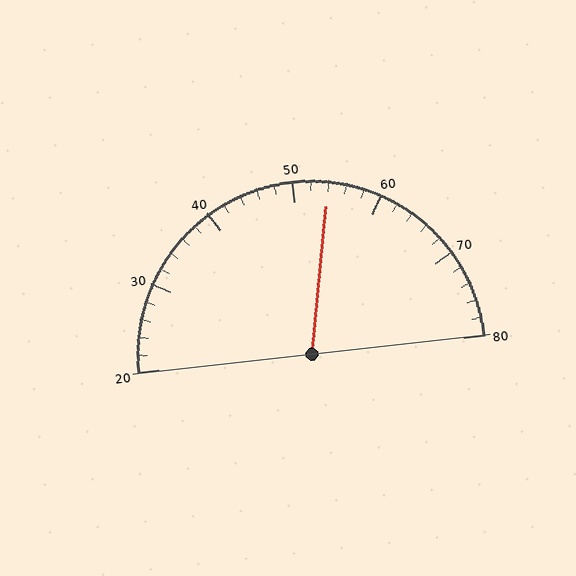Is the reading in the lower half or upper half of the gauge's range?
The reading is in the upper half of the range (20 to 80).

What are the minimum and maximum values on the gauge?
The gauge ranges from 20 to 80.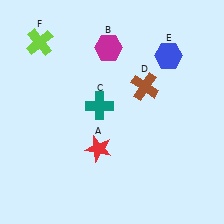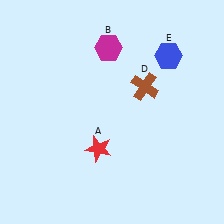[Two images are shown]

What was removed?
The lime cross (F), the teal cross (C) were removed in Image 2.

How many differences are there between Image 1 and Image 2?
There are 2 differences between the two images.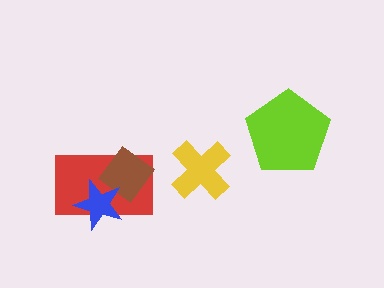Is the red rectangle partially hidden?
Yes, it is partially covered by another shape.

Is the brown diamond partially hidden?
Yes, it is partially covered by another shape.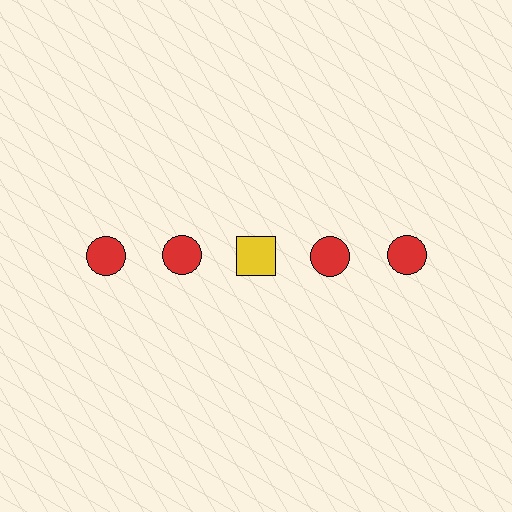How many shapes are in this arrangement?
There are 5 shapes arranged in a grid pattern.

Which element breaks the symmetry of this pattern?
The yellow square in the top row, center column breaks the symmetry. All other shapes are red circles.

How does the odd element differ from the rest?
It differs in both color (yellow instead of red) and shape (square instead of circle).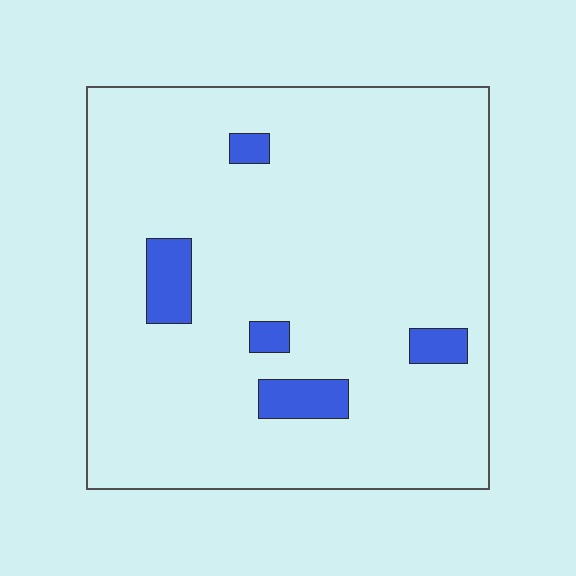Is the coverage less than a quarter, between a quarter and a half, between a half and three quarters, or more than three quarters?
Less than a quarter.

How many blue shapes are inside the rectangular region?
5.